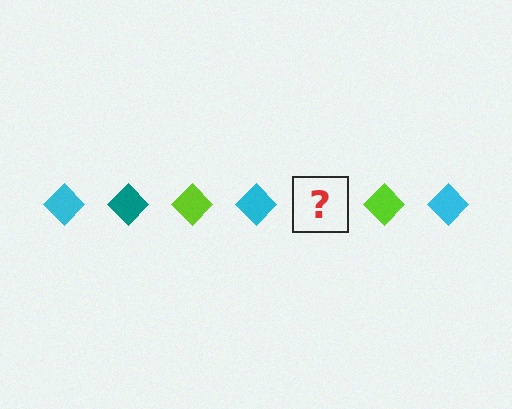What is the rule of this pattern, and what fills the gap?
The rule is that the pattern cycles through cyan, teal, lime diamonds. The gap should be filled with a teal diamond.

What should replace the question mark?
The question mark should be replaced with a teal diamond.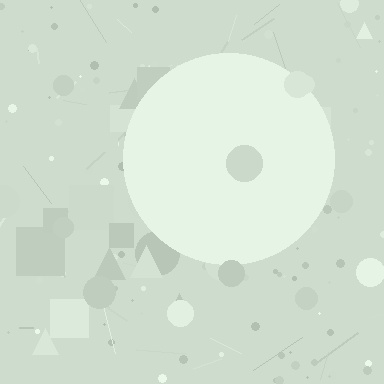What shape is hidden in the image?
A circle is hidden in the image.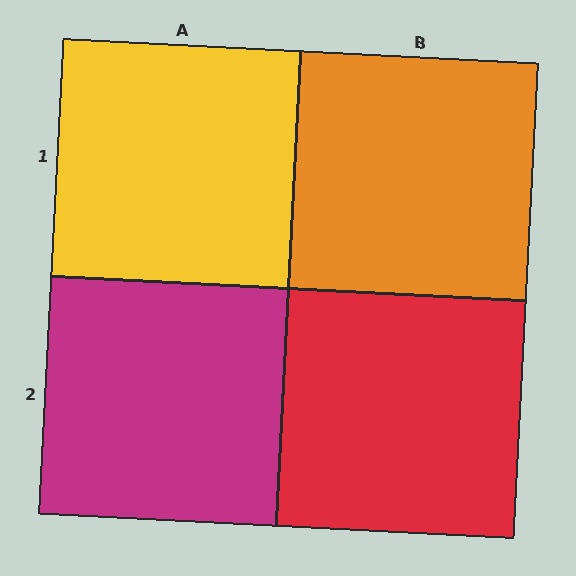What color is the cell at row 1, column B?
Orange.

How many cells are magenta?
1 cell is magenta.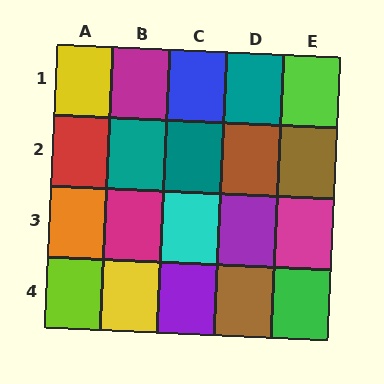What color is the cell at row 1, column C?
Blue.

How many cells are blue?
1 cell is blue.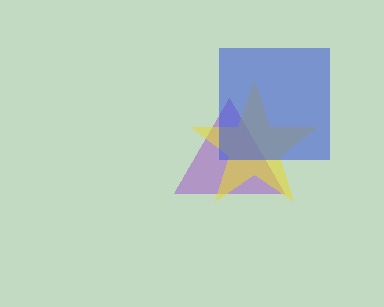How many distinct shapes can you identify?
There are 3 distinct shapes: a purple triangle, a yellow star, a blue square.